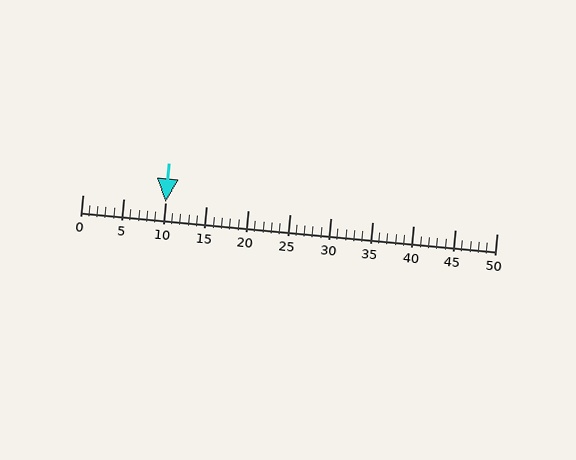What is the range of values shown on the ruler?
The ruler shows values from 0 to 50.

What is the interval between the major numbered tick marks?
The major tick marks are spaced 5 units apart.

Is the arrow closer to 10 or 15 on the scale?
The arrow is closer to 10.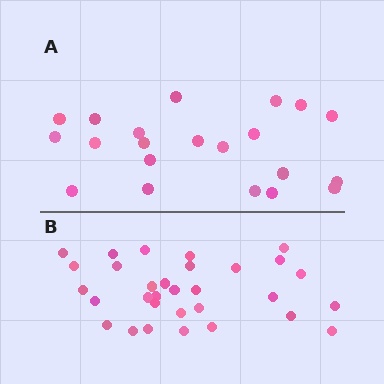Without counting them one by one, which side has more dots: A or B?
Region B (the bottom region) has more dots.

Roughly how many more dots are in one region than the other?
Region B has roughly 10 or so more dots than region A.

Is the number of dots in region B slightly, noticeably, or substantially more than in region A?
Region B has substantially more. The ratio is roughly 1.5 to 1.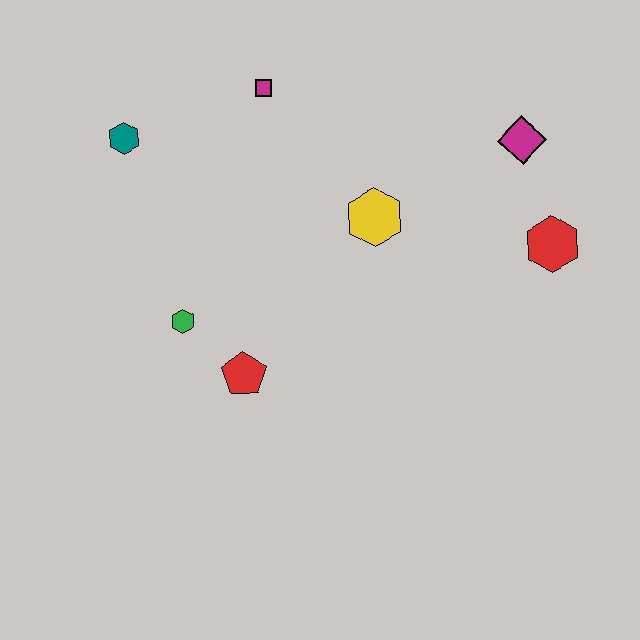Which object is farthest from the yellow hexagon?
The teal hexagon is farthest from the yellow hexagon.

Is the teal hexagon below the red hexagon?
No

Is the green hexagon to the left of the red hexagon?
Yes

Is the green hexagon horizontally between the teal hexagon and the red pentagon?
Yes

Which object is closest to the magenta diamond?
The red hexagon is closest to the magenta diamond.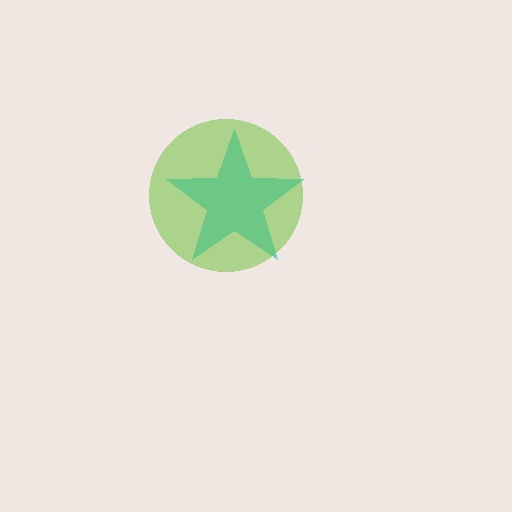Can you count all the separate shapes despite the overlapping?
Yes, there are 2 separate shapes.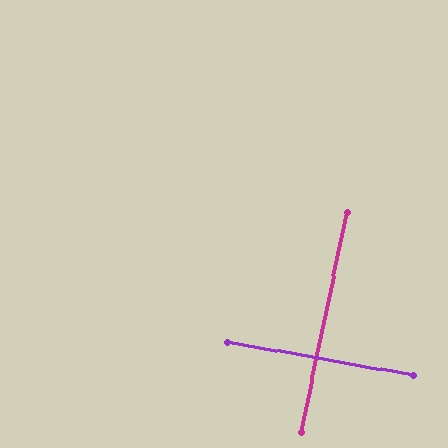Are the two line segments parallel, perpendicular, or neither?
Perpendicular — they meet at approximately 88°.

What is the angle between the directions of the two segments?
Approximately 88 degrees.